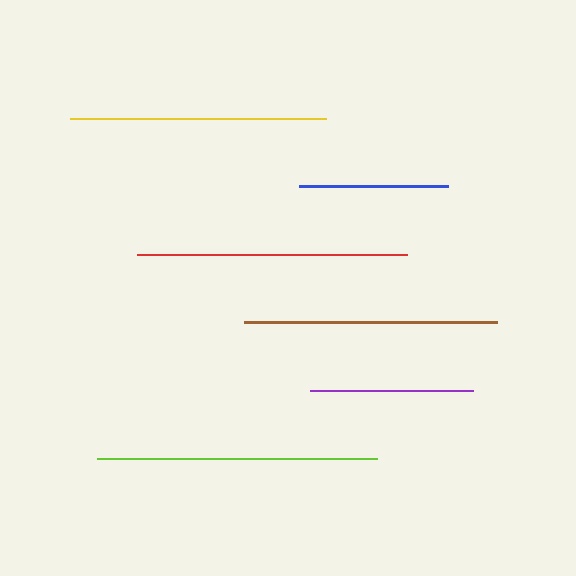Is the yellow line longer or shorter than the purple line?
The yellow line is longer than the purple line.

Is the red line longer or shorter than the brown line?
The red line is longer than the brown line.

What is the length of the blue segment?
The blue segment is approximately 149 pixels long.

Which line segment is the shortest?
The blue line is the shortest at approximately 149 pixels.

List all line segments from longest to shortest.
From longest to shortest: lime, red, yellow, brown, purple, blue.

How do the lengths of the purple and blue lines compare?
The purple and blue lines are approximately the same length.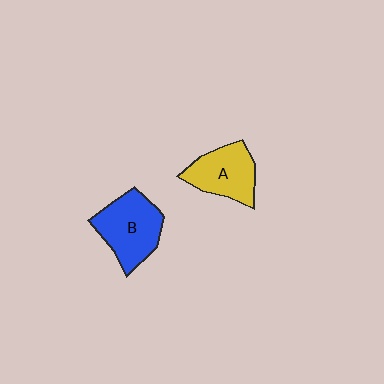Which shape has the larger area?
Shape B (blue).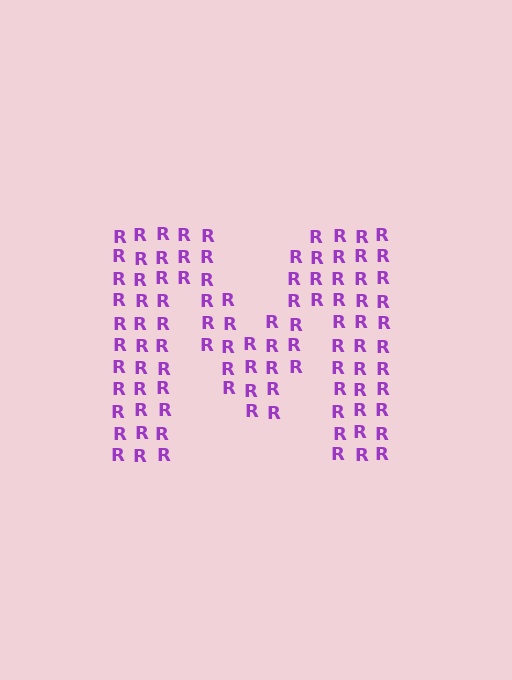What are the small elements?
The small elements are letter R's.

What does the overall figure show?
The overall figure shows the letter M.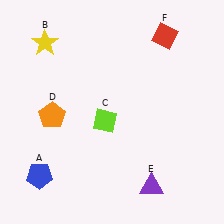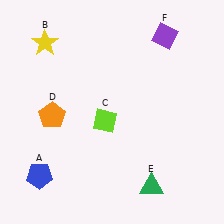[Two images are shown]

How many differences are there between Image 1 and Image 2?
There are 2 differences between the two images.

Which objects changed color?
E changed from purple to green. F changed from red to purple.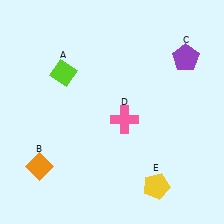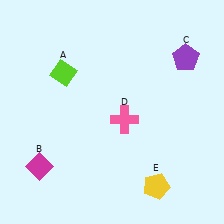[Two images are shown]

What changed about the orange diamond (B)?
In Image 1, B is orange. In Image 2, it changed to magenta.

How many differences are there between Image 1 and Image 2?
There is 1 difference between the two images.